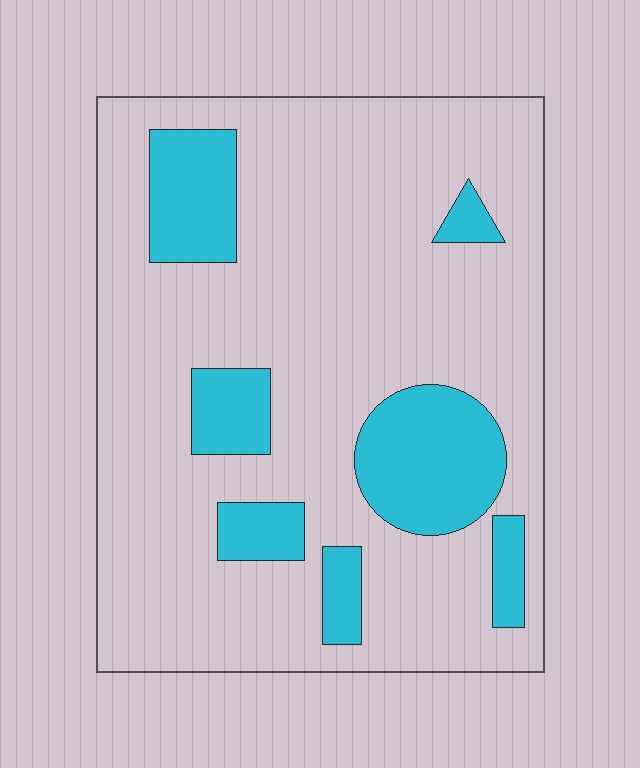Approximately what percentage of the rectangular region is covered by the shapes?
Approximately 20%.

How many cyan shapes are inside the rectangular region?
7.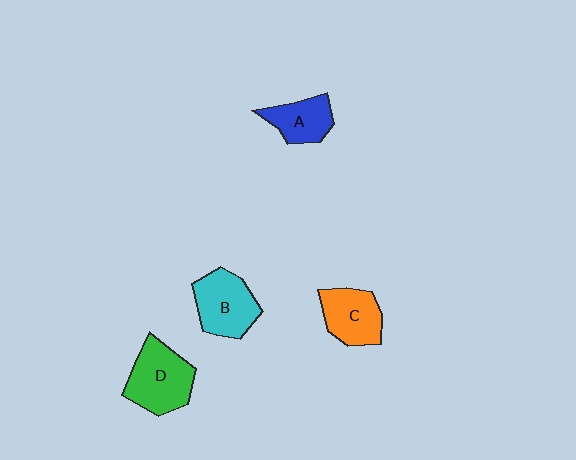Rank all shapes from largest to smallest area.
From largest to smallest: D (green), B (cyan), C (orange), A (blue).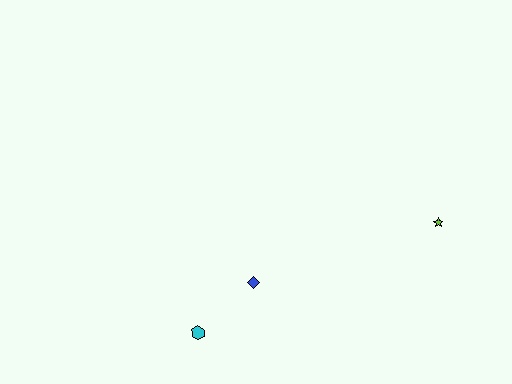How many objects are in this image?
There are 3 objects.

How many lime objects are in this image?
There is 1 lime object.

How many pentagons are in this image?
There are no pentagons.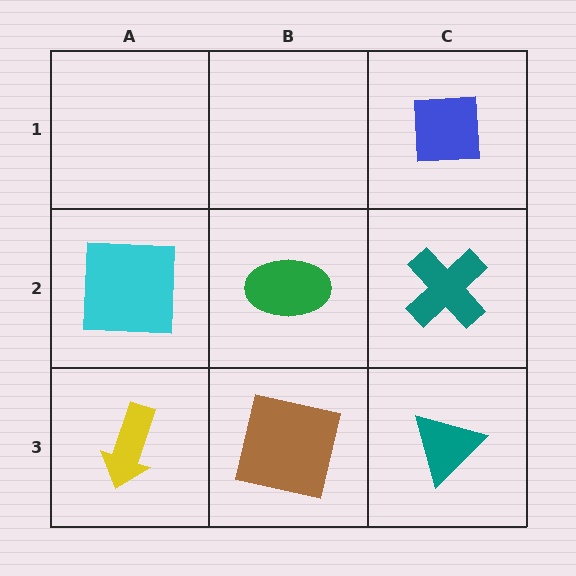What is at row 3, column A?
A yellow arrow.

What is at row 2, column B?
A green ellipse.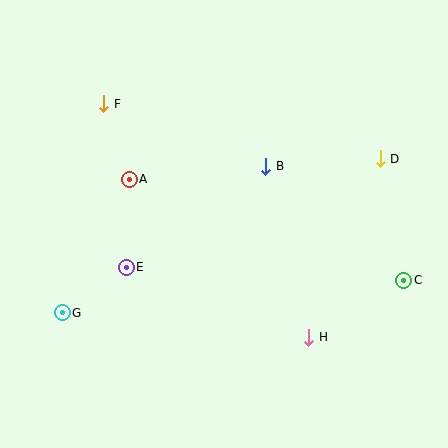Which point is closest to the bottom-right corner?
Point C is closest to the bottom-right corner.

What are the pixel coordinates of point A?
Point A is at (129, 179).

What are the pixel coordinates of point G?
Point G is at (62, 313).